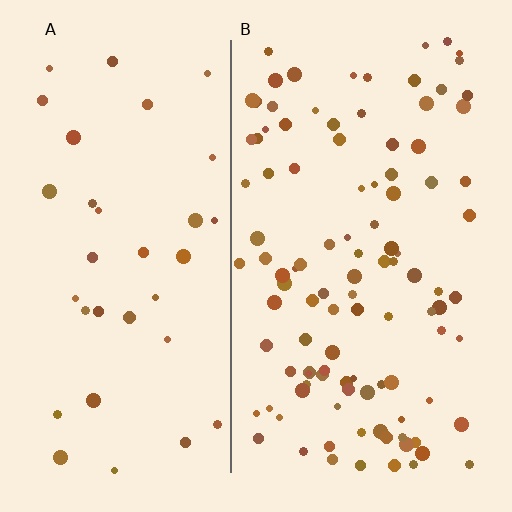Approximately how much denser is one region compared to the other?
Approximately 3.0× — region B over region A.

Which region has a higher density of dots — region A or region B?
B (the right).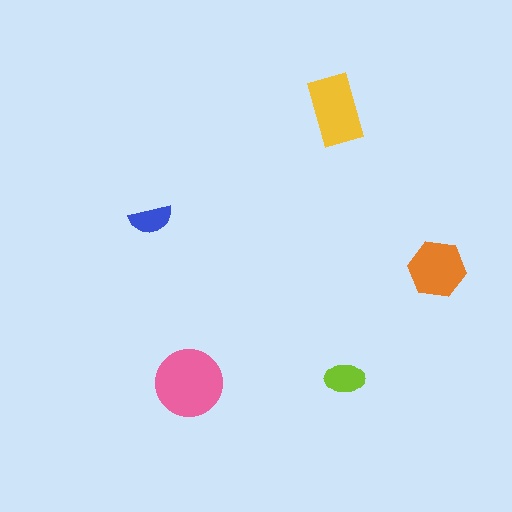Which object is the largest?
The pink circle.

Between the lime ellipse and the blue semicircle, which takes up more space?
The lime ellipse.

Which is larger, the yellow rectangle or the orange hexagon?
The yellow rectangle.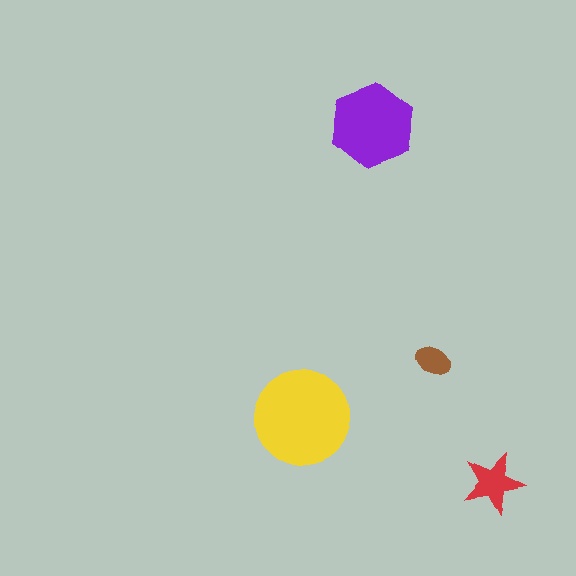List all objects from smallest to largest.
The brown ellipse, the red star, the purple hexagon, the yellow circle.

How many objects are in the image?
There are 4 objects in the image.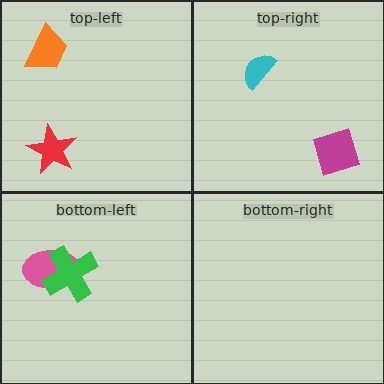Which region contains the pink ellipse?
The bottom-left region.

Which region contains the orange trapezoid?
The top-left region.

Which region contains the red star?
The top-left region.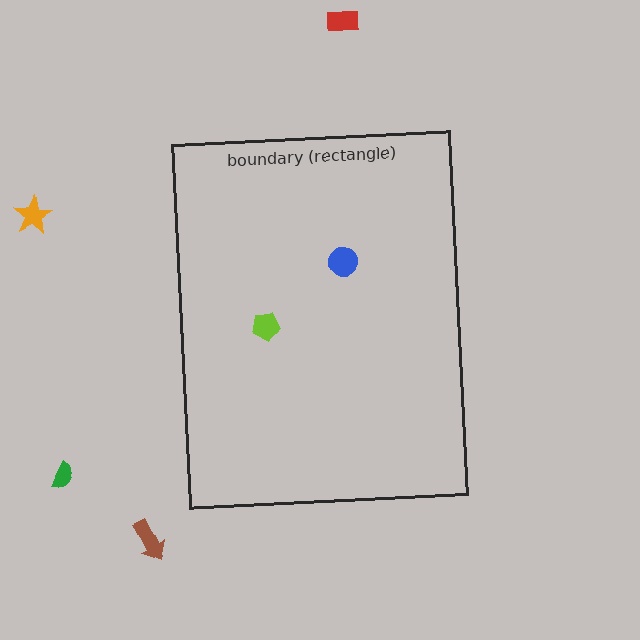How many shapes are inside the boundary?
2 inside, 4 outside.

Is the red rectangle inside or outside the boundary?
Outside.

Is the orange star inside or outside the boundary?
Outside.